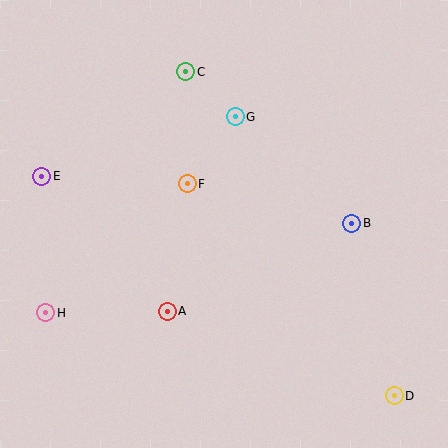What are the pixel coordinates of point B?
Point B is at (352, 223).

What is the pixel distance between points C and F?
The distance between C and F is 112 pixels.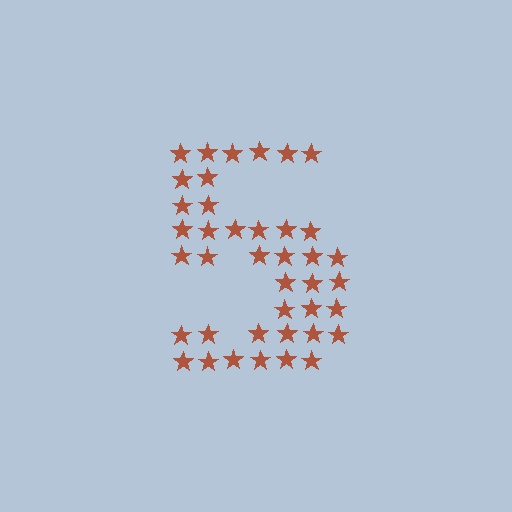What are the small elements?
The small elements are stars.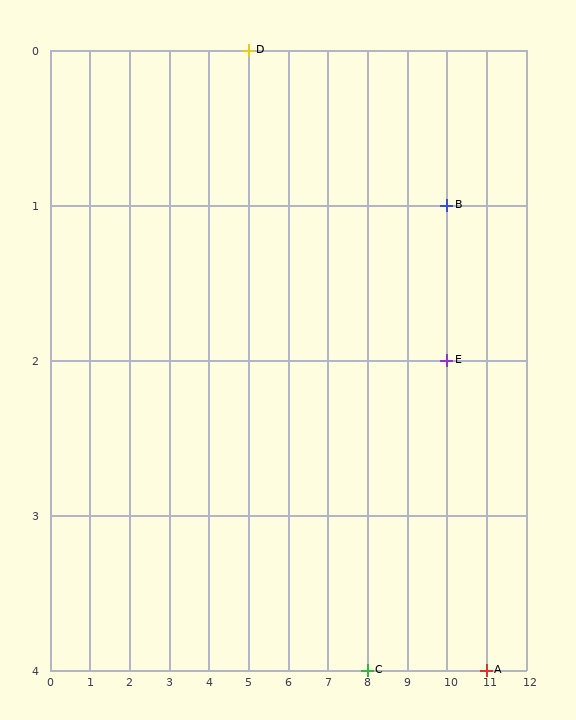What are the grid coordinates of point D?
Point D is at grid coordinates (5, 0).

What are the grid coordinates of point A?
Point A is at grid coordinates (11, 4).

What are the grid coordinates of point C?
Point C is at grid coordinates (8, 4).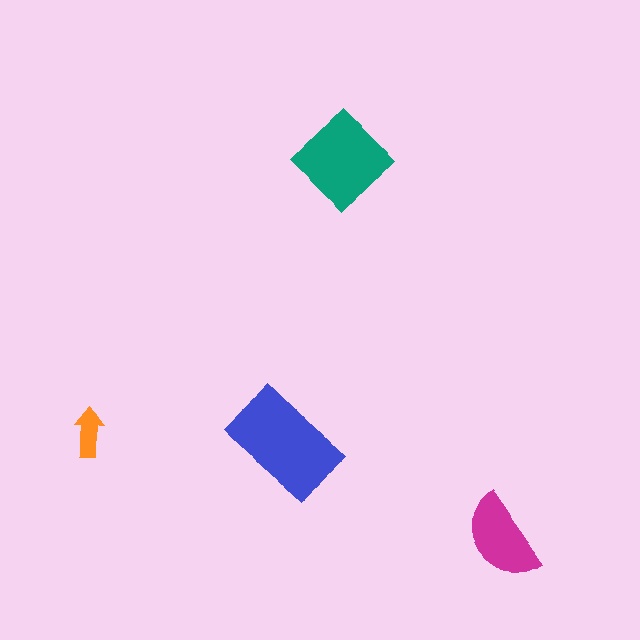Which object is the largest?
The blue rectangle.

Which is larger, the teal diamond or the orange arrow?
The teal diamond.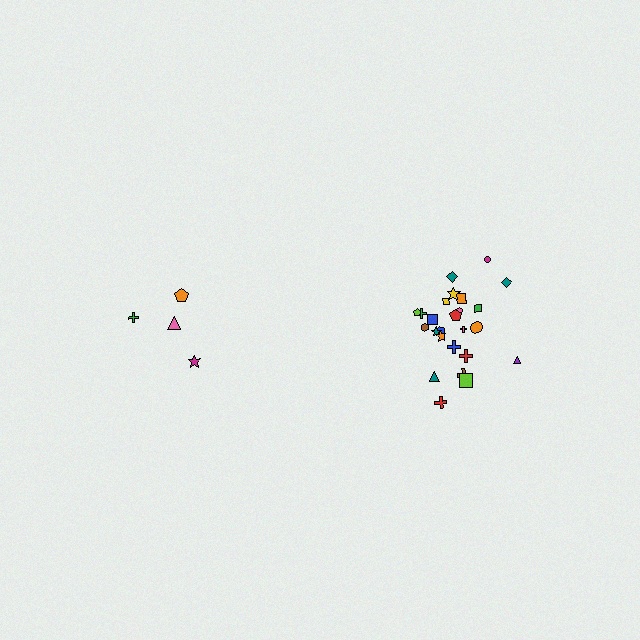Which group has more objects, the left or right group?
The right group.